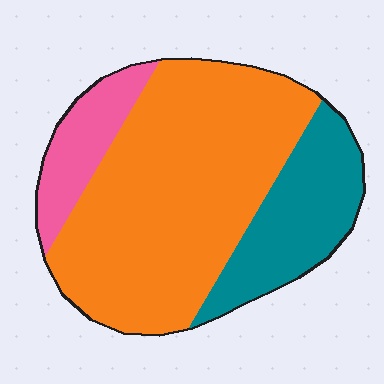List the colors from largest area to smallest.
From largest to smallest: orange, teal, pink.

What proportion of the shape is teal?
Teal takes up about one quarter (1/4) of the shape.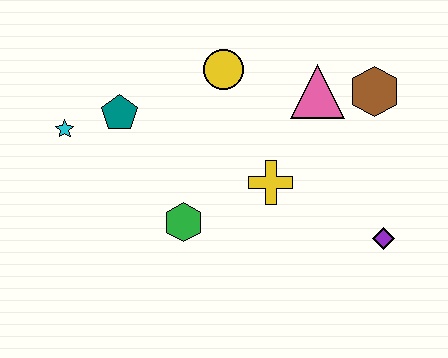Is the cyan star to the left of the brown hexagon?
Yes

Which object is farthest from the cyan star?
The purple diamond is farthest from the cyan star.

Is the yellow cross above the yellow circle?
No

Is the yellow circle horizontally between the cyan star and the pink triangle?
Yes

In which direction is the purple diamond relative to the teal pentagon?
The purple diamond is to the right of the teal pentagon.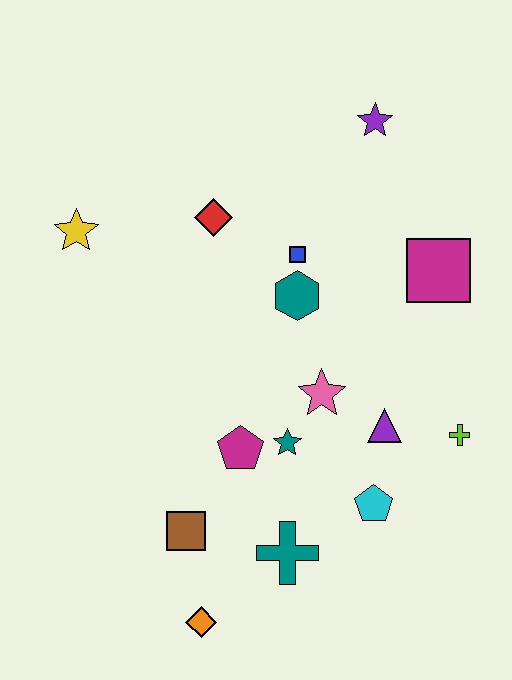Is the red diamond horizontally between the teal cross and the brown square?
Yes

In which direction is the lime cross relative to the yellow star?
The lime cross is to the right of the yellow star.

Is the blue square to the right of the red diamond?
Yes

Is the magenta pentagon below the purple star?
Yes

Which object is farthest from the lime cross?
The yellow star is farthest from the lime cross.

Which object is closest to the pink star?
The teal star is closest to the pink star.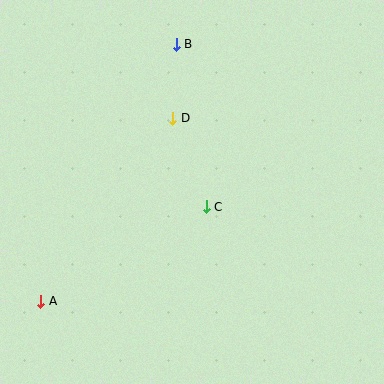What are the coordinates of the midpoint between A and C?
The midpoint between A and C is at (124, 254).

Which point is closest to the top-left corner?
Point B is closest to the top-left corner.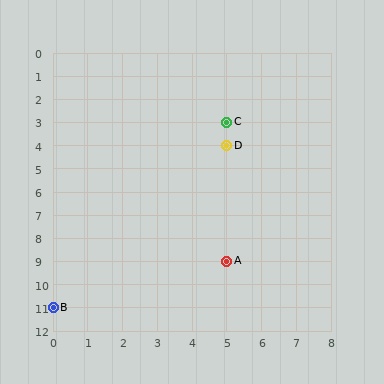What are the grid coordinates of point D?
Point D is at grid coordinates (5, 4).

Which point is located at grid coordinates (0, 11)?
Point B is at (0, 11).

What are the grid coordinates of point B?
Point B is at grid coordinates (0, 11).